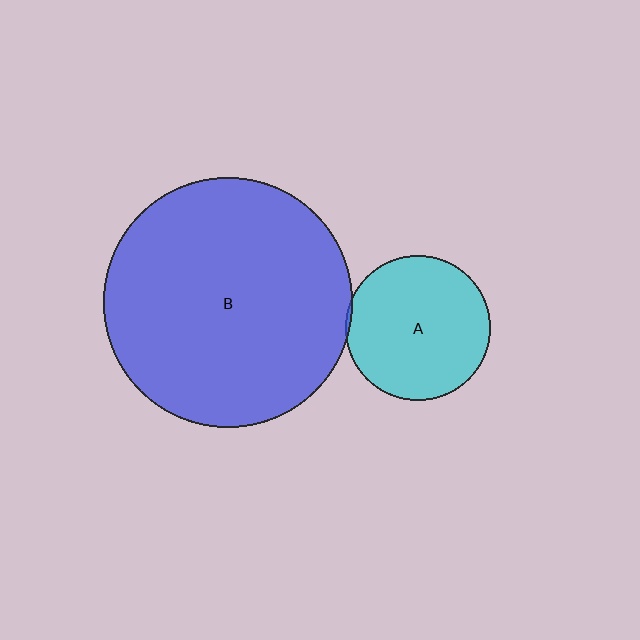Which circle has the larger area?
Circle B (blue).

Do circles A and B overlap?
Yes.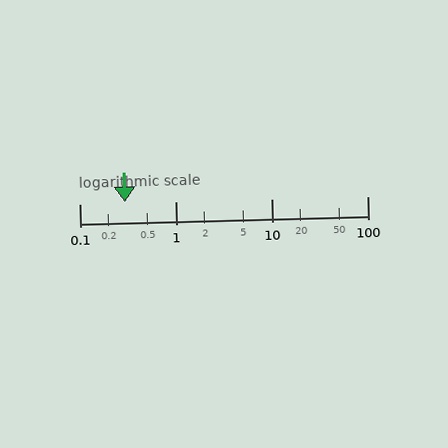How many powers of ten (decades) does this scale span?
The scale spans 3 decades, from 0.1 to 100.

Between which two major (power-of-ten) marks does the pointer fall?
The pointer is between 0.1 and 1.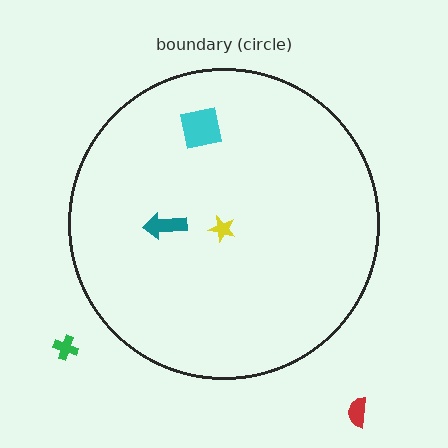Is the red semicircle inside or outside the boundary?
Outside.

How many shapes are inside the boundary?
3 inside, 2 outside.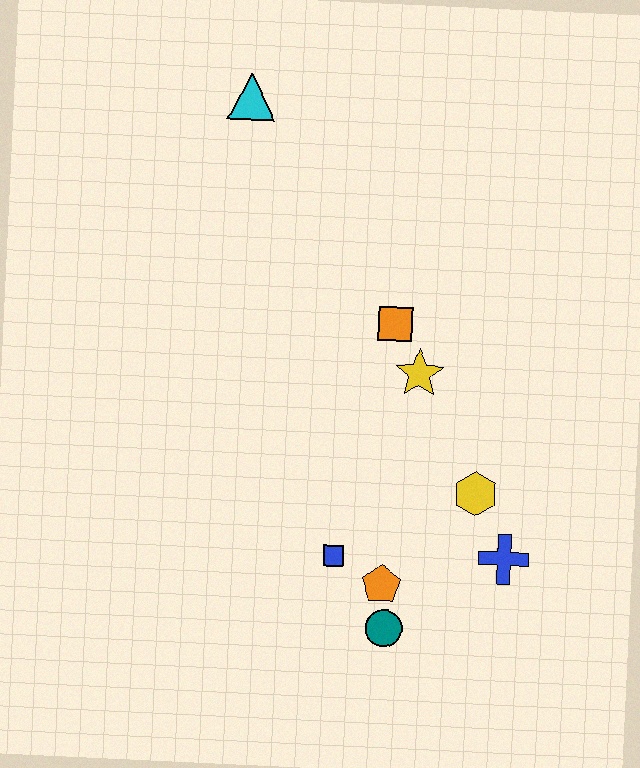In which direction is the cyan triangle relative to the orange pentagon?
The cyan triangle is above the orange pentagon.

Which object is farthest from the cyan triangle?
The teal circle is farthest from the cyan triangle.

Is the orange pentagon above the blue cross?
No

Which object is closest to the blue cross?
The yellow hexagon is closest to the blue cross.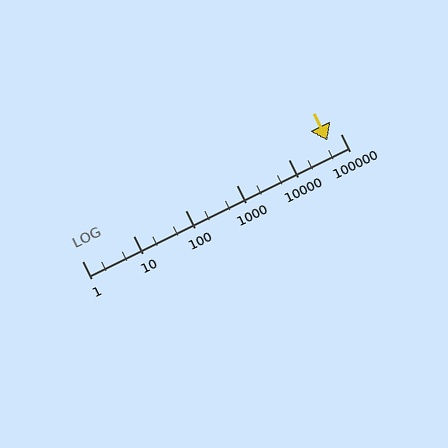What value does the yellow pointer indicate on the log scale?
The pointer indicates approximately 55000.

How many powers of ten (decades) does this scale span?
The scale spans 5 decades, from 1 to 100000.